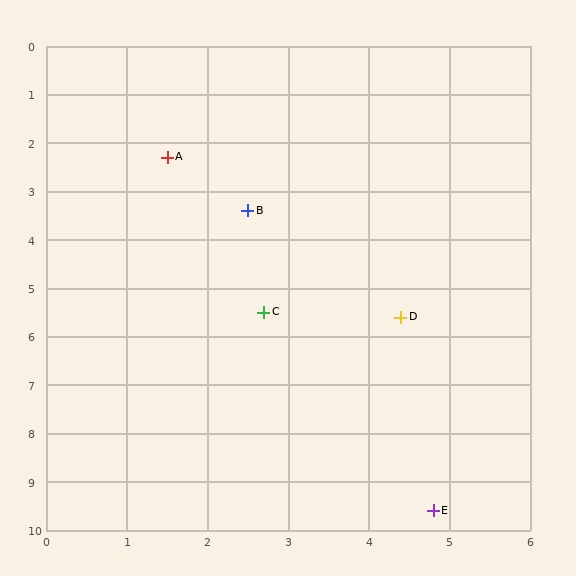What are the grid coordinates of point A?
Point A is at approximately (1.5, 2.3).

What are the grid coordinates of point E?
Point E is at approximately (4.8, 9.6).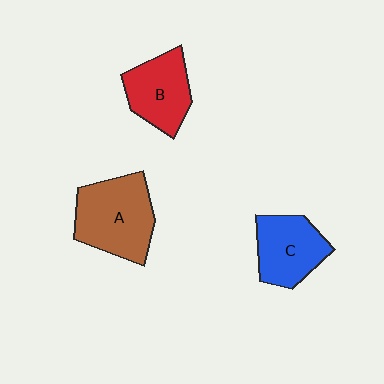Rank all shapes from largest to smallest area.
From largest to smallest: A (brown), C (blue), B (red).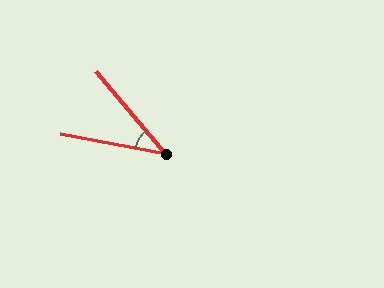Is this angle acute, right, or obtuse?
It is acute.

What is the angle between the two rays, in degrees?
Approximately 39 degrees.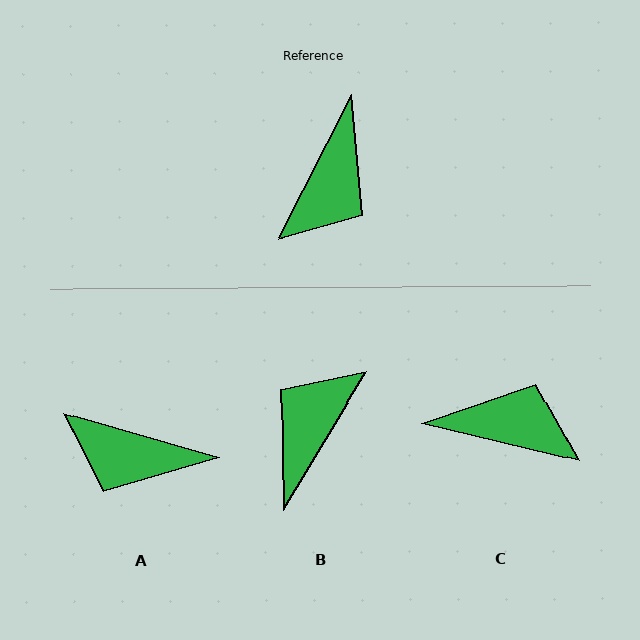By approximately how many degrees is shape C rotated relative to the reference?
Approximately 103 degrees counter-clockwise.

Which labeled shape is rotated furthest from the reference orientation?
B, about 176 degrees away.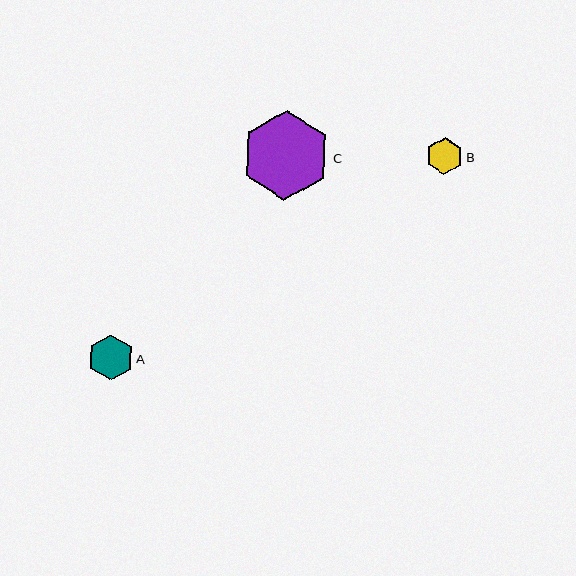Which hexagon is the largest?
Hexagon C is the largest with a size of approximately 89 pixels.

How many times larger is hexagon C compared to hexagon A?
Hexagon C is approximately 2.0 times the size of hexagon A.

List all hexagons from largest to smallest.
From largest to smallest: C, A, B.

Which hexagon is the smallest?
Hexagon B is the smallest with a size of approximately 37 pixels.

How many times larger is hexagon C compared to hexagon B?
Hexagon C is approximately 2.4 times the size of hexagon B.